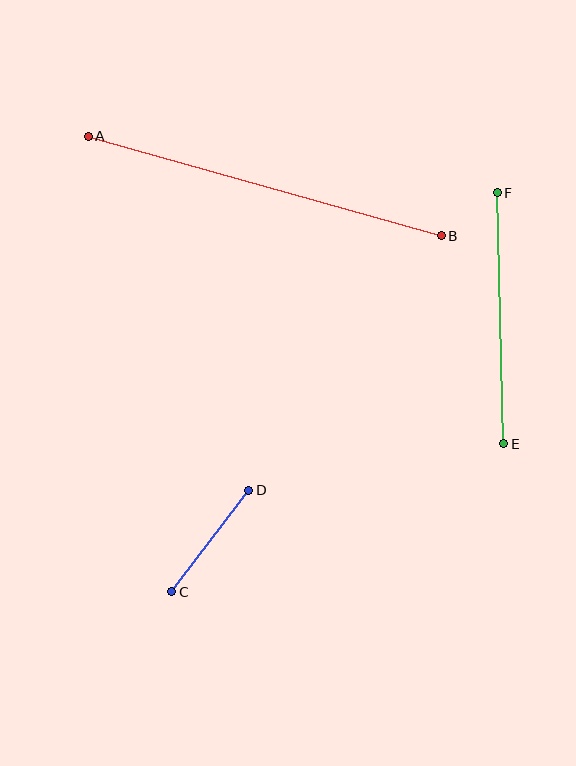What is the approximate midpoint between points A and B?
The midpoint is at approximately (265, 186) pixels.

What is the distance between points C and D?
The distance is approximately 127 pixels.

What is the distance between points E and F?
The distance is approximately 251 pixels.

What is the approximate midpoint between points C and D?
The midpoint is at approximately (210, 541) pixels.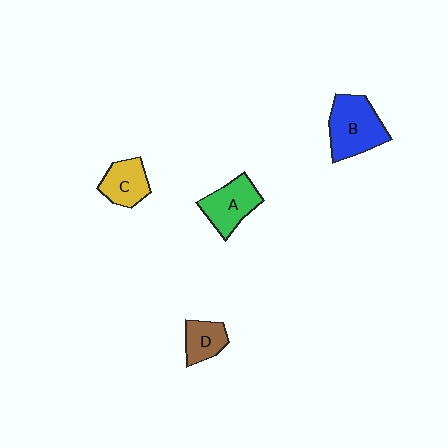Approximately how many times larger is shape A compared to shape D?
Approximately 1.5 times.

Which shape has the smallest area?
Shape D (brown).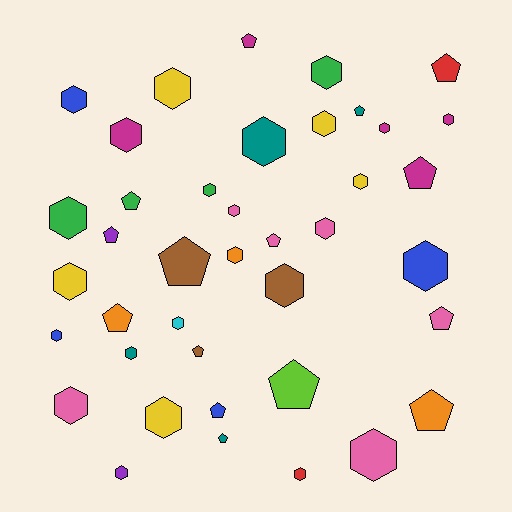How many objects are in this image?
There are 40 objects.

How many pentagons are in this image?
There are 15 pentagons.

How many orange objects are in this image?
There are 3 orange objects.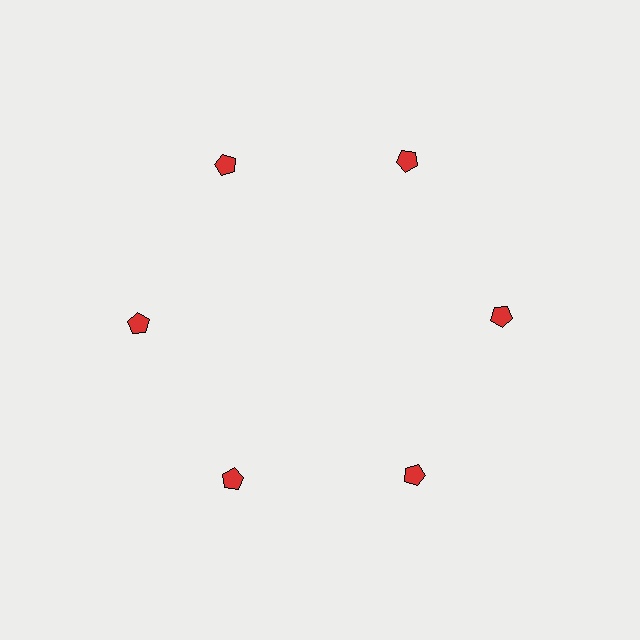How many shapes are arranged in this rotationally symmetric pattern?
There are 6 shapes, arranged in 6 groups of 1.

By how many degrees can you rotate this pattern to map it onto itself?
The pattern maps onto itself every 60 degrees of rotation.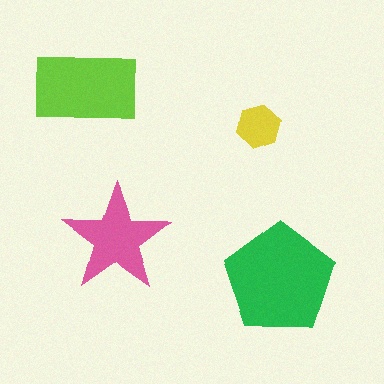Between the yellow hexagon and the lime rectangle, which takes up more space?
The lime rectangle.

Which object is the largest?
The green pentagon.